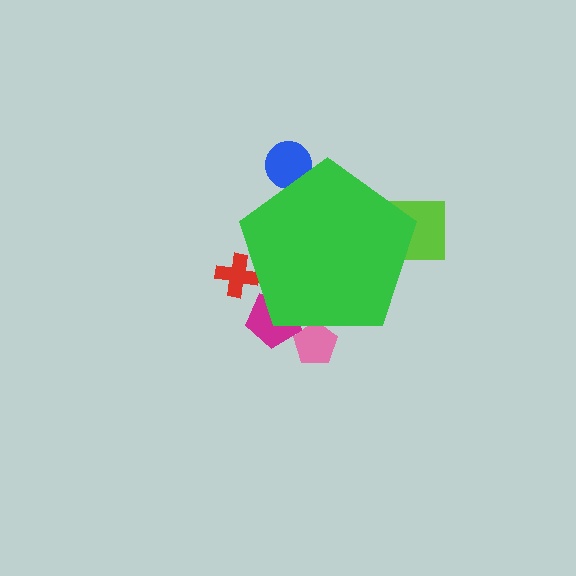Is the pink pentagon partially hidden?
Yes, the pink pentagon is partially hidden behind the green pentagon.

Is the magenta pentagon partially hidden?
Yes, the magenta pentagon is partially hidden behind the green pentagon.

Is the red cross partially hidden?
Yes, the red cross is partially hidden behind the green pentagon.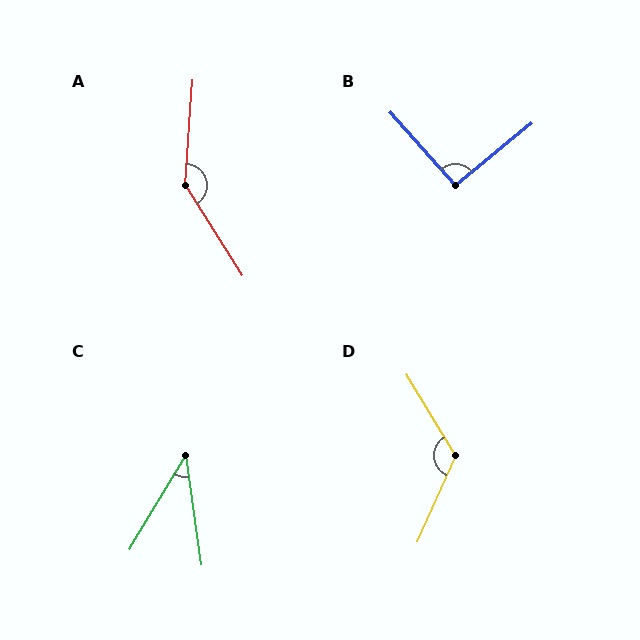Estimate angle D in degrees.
Approximately 125 degrees.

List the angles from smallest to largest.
C (39°), B (92°), D (125°), A (144°).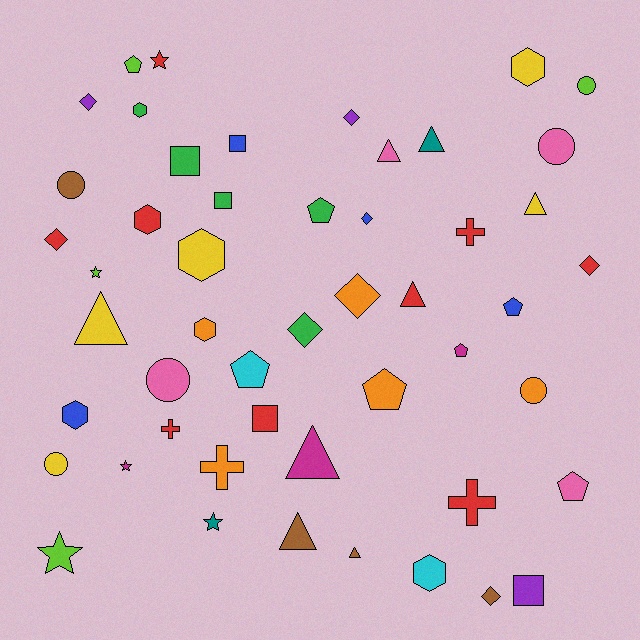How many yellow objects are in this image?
There are 5 yellow objects.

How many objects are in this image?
There are 50 objects.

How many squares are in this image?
There are 5 squares.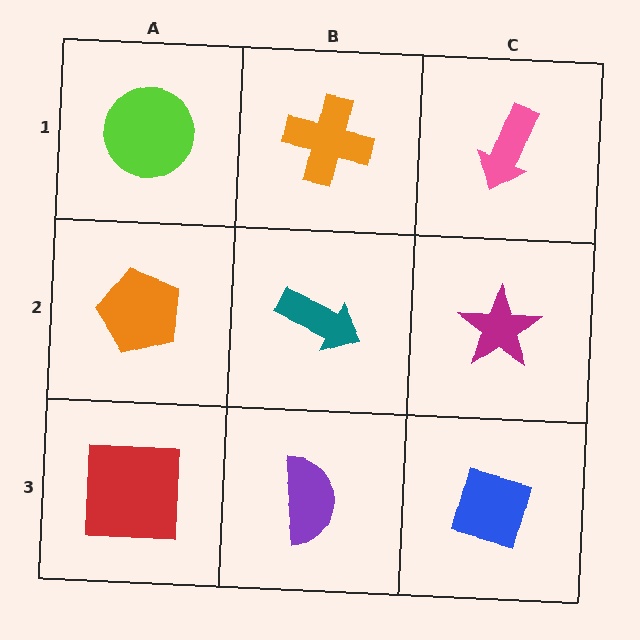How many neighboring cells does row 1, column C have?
2.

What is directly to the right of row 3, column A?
A purple semicircle.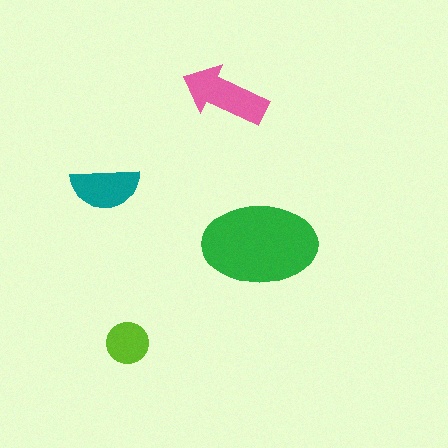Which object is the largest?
The green ellipse.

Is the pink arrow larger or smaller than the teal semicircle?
Larger.